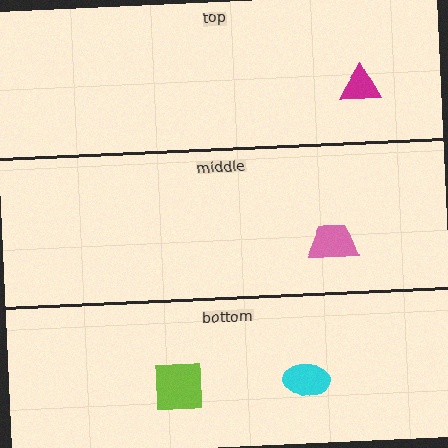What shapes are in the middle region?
The pink trapezoid.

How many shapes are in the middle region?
1.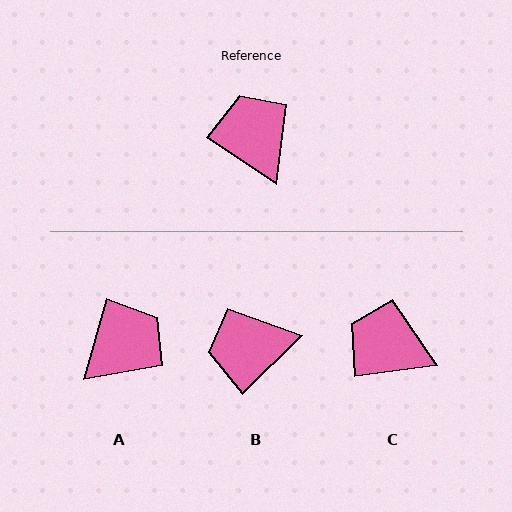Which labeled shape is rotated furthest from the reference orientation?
B, about 78 degrees away.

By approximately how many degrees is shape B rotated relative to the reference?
Approximately 78 degrees counter-clockwise.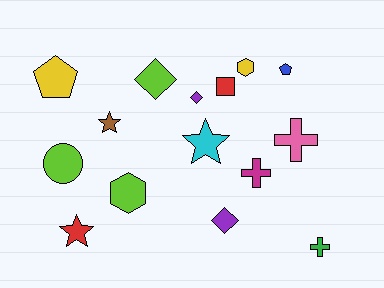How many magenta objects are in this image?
There is 1 magenta object.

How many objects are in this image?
There are 15 objects.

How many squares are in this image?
There is 1 square.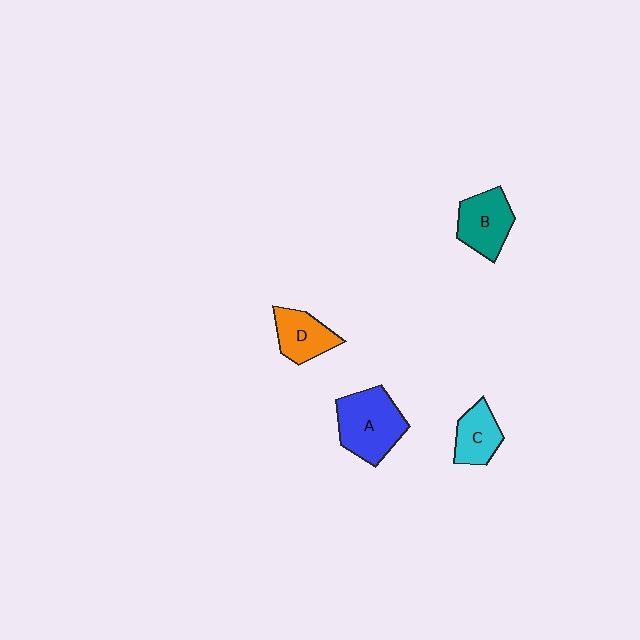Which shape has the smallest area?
Shape C (cyan).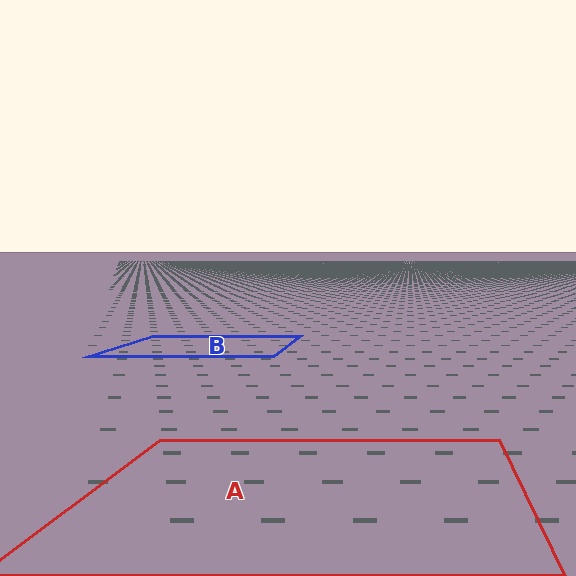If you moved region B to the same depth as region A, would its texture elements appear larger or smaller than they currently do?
They would appear larger. At a closer depth, the same texture elements are projected at a bigger on-screen size.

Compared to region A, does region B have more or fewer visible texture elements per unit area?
Region B has more texture elements per unit area — they are packed more densely because it is farther away.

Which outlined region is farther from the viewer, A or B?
Region B is farther from the viewer — the texture elements inside it appear smaller and more densely packed.